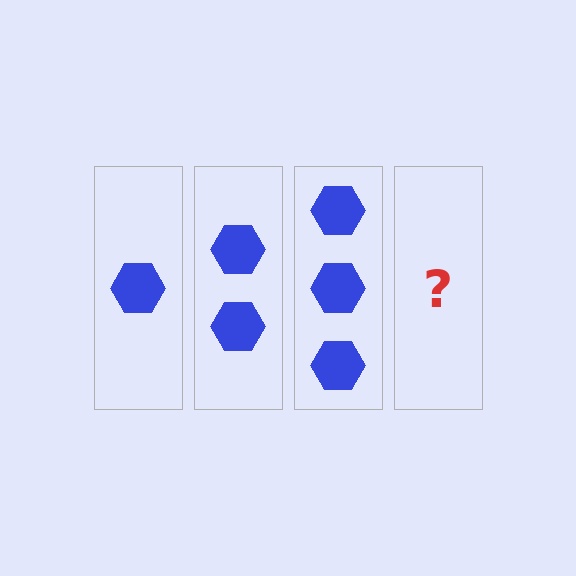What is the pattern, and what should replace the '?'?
The pattern is that each step adds one more hexagon. The '?' should be 4 hexagons.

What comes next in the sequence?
The next element should be 4 hexagons.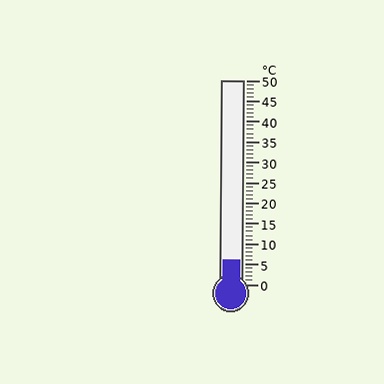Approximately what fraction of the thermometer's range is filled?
The thermometer is filled to approximately 10% of its range.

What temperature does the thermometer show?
The thermometer shows approximately 6°C.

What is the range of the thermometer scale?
The thermometer scale ranges from 0°C to 50°C.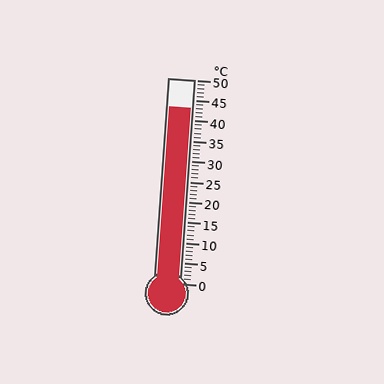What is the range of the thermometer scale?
The thermometer scale ranges from 0°C to 50°C.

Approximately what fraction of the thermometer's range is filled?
The thermometer is filled to approximately 85% of its range.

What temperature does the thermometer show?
The thermometer shows approximately 43°C.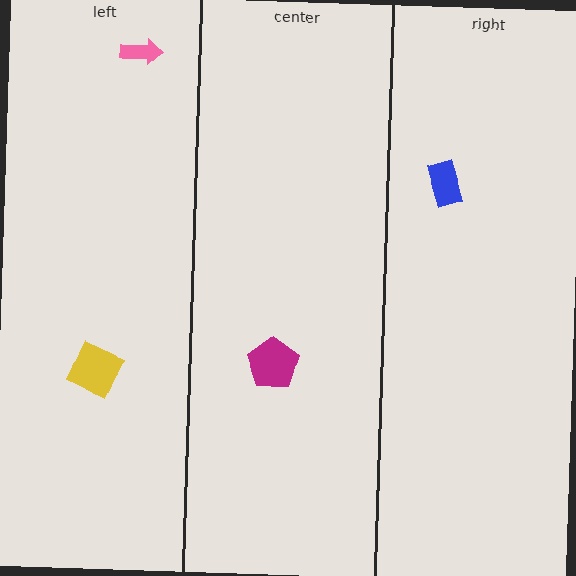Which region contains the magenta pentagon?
The center region.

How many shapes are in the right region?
1.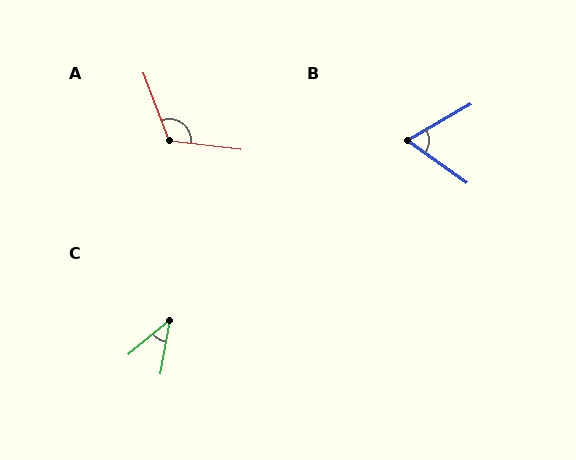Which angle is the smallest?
C, at approximately 41 degrees.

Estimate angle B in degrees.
Approximately 65 degrees.